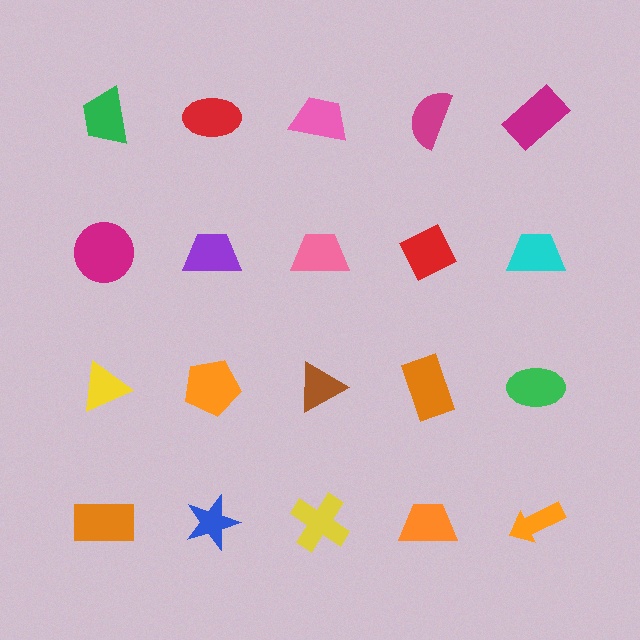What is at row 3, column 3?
A brown triangle.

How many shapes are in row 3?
5 shapes.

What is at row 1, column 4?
A magenta semicircle.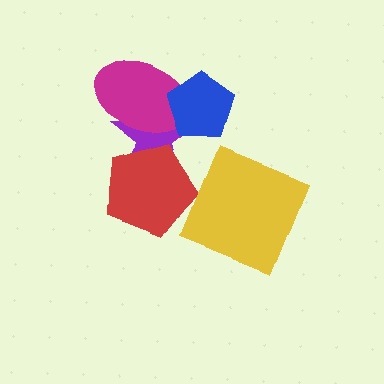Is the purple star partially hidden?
Yes, it is partially covered by another shape.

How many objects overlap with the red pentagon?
1 object overlaps with the red pentagon.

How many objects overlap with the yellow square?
0 objects overlap with the yellow square.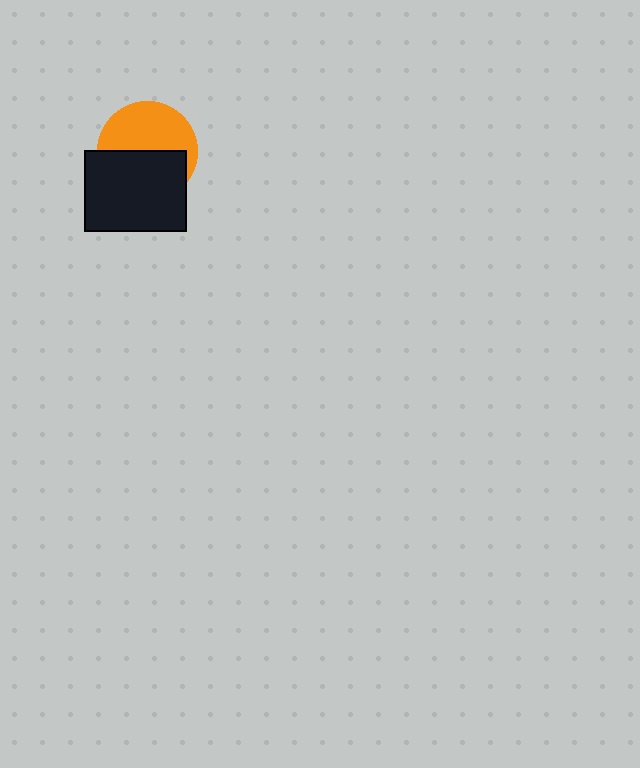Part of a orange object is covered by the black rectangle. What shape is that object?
It is a circle.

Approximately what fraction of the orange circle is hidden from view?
Roughly 50% of the orange circle is hidden behind the black rectangle.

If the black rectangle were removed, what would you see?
You would see the complete orange circle.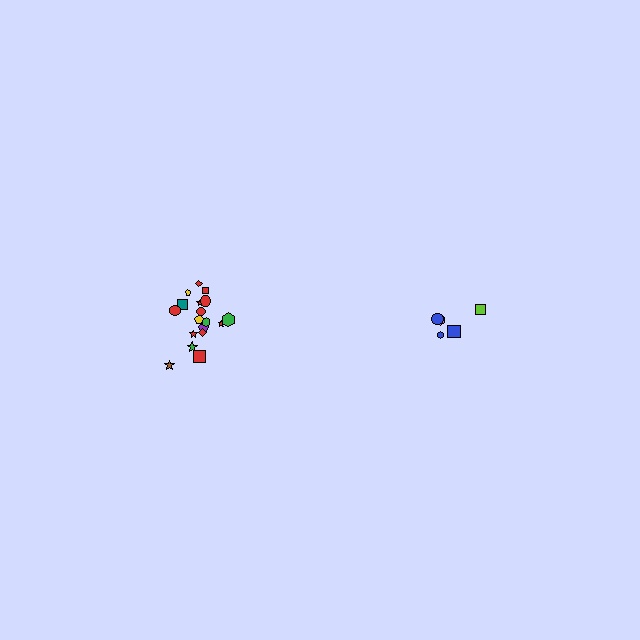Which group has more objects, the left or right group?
The left group.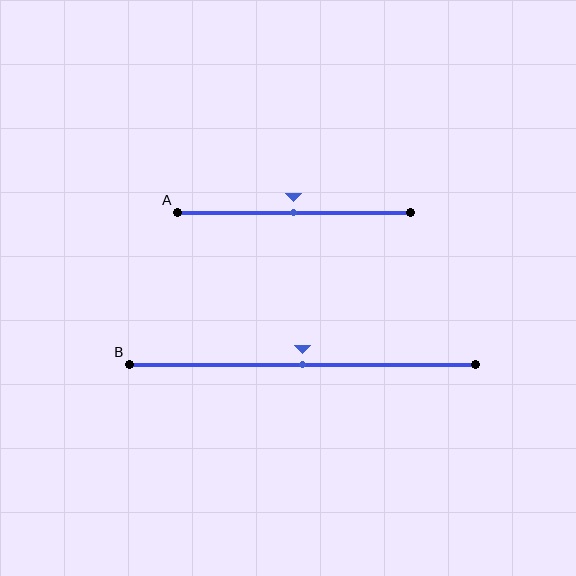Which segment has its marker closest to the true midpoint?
Segment A has its marker closest to the true midpoint.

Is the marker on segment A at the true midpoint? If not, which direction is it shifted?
Yes, the marker on segment A is at the true midpoint.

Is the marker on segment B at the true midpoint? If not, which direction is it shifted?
Yes, the marker on segment B is at the true midpoint.